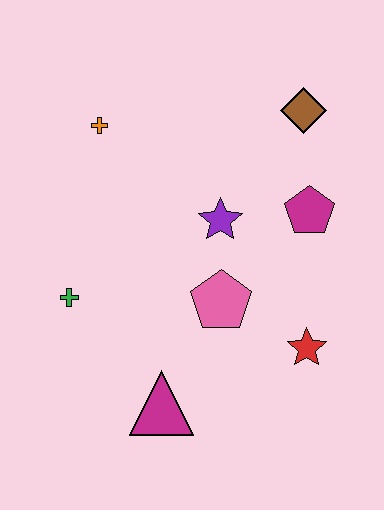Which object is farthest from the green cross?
The brown diamond is farthest from the green cross.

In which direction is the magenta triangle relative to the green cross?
The magenta triangle is below the green cross.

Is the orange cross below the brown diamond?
Yes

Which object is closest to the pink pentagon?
The purple star is closest to the pink pentagon.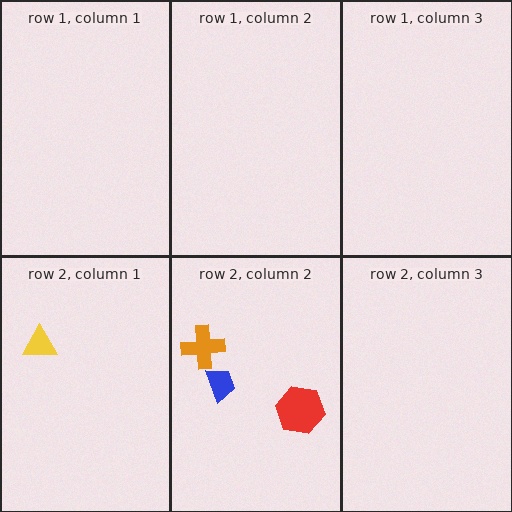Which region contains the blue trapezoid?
The row 2, column 2 region.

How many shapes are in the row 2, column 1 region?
1.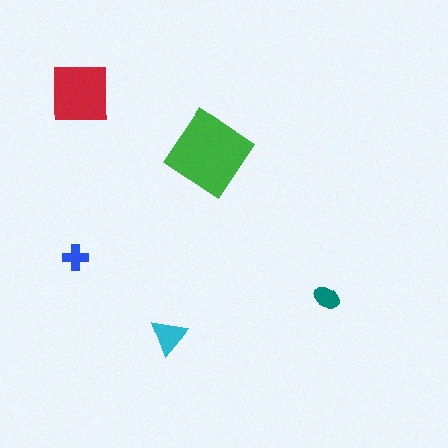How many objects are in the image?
There are 5 objects in the image.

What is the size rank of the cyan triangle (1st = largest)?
3rd.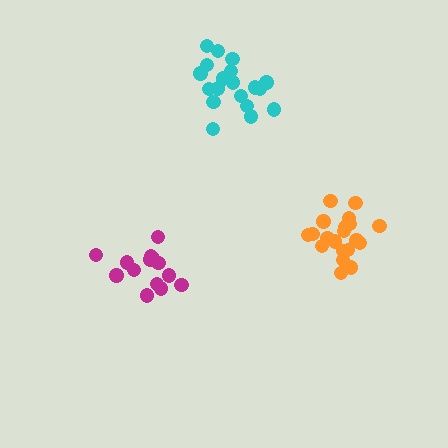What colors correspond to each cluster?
The clusters are colored: magenta, orange, cyan.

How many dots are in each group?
Group 1: 14 dots, Group 2: 20 dots, Group 3: 19 dots (53 total).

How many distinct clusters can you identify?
There are 3 distinct clusters.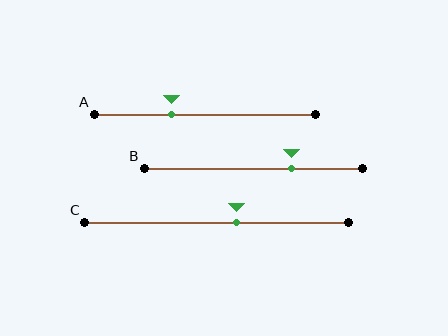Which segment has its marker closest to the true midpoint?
Segment C has its marker closest to the true midpoint.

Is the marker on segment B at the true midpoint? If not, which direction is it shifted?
No, the marker on segment B is shifted to the right by about 18% of the segment length.